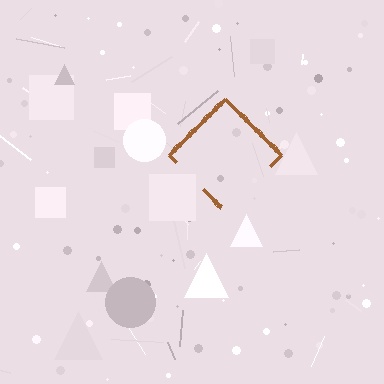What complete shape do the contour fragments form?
The contour fragments form a diamond.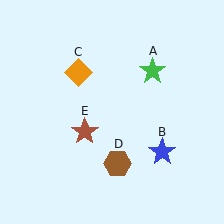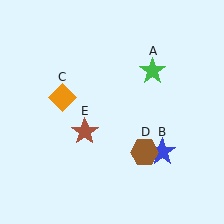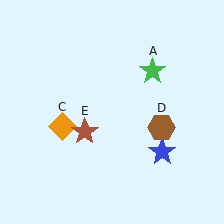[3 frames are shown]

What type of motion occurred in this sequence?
The orange diamond (object C), brown hexagon (object D) rotated counterclockwise around the center of the scene.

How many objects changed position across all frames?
2 objects changed position: orange diamond (object C), brown hexagon (object D).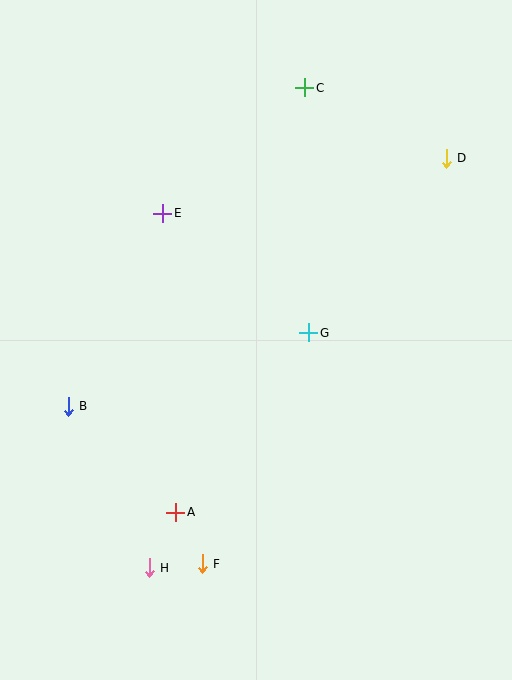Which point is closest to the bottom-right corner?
Point F is closest to the bottom-right corner.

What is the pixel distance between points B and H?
The distance between B and H is 181 pixels.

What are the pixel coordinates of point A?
Point A is at (176, 512).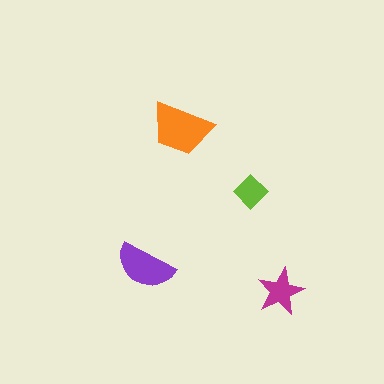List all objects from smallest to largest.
The lime diamond, the magenta star, the purple semicircle, the orange trapezoid.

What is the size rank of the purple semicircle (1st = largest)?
2nd.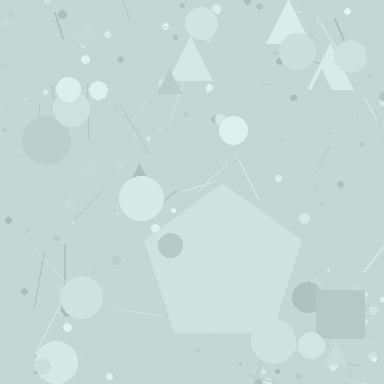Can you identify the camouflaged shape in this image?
The camouflaged shape is a pentagon.